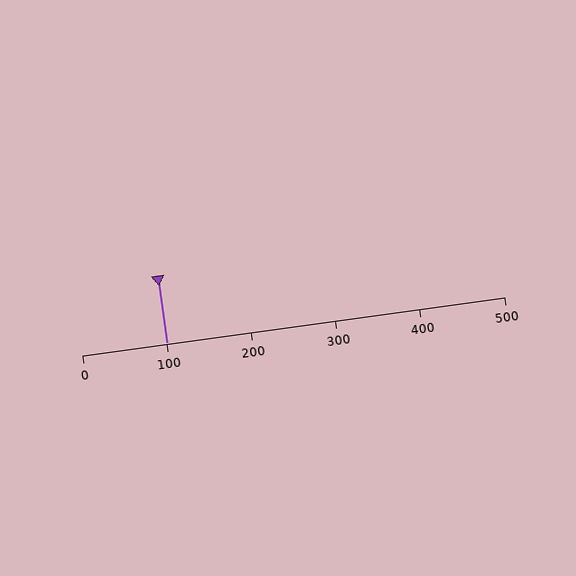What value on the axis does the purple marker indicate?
The marker indicates approximately 100.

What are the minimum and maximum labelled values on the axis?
The axis runs from 0 to 500.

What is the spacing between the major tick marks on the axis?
The major ticks are spaced 100 apart.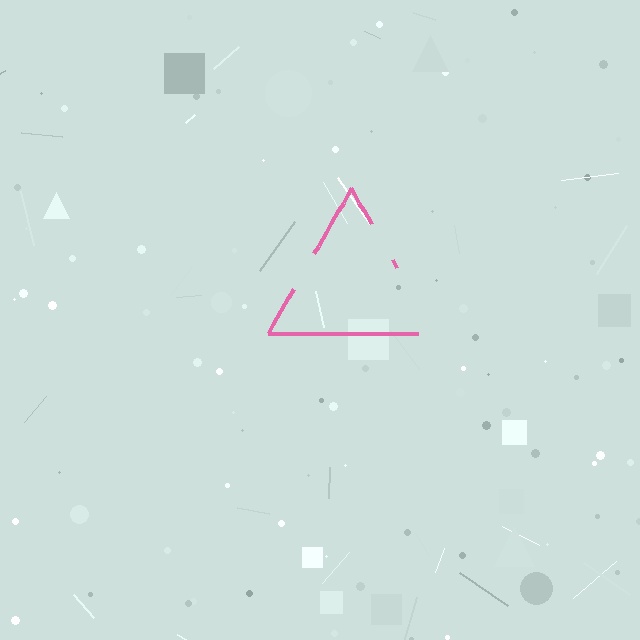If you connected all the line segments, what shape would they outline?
They would outline a triangle.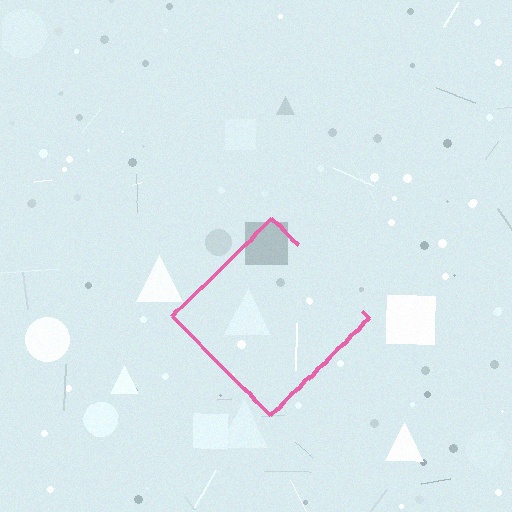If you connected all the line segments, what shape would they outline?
They would outline a diamond.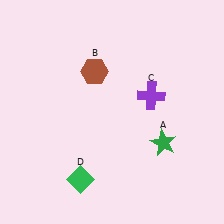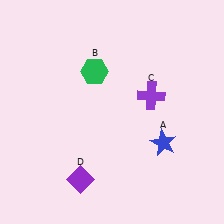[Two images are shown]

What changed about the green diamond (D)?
In Image 1, D is green. In Image 2, it changed to purple.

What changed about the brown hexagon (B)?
In Image 1, B is brown. In Image 2, it changed to green.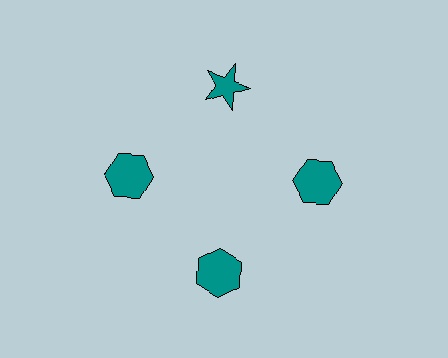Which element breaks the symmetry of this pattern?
The teal star at roughly the 12 o'clock position breaks the symmetry. All other shapes are teal hexagons.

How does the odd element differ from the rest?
It has a different shape: star instead of hexagon.